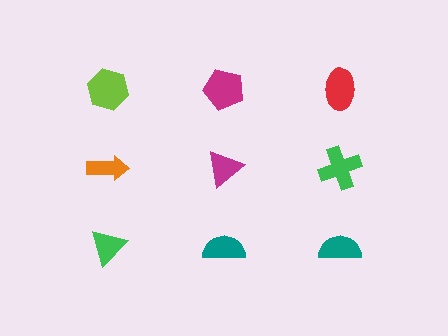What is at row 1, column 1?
A lime hexagon.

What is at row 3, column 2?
A teal semicircle.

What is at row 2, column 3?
A green cross.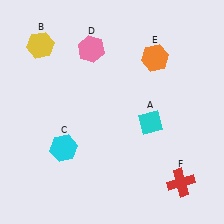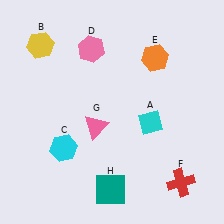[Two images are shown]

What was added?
A pink triangle (G), a teal square (H) were added in Image 2.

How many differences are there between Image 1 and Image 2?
There are 2 differences between the two images.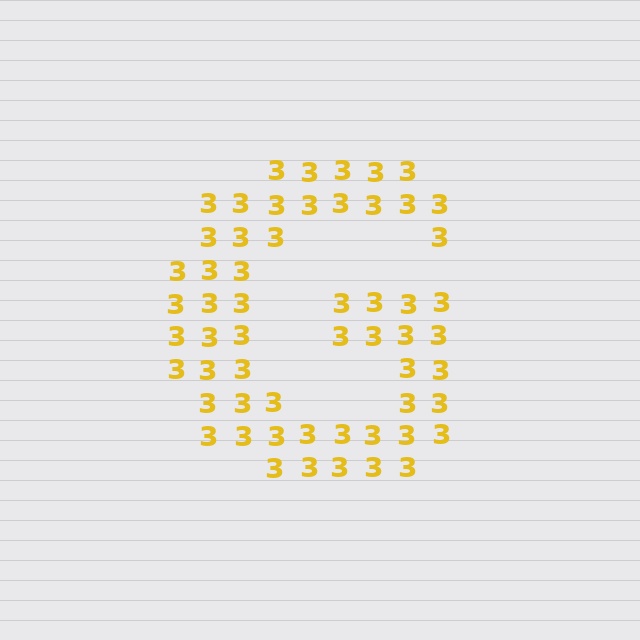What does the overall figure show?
The overall figure shows the letter G.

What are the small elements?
The small elements are digit 3's.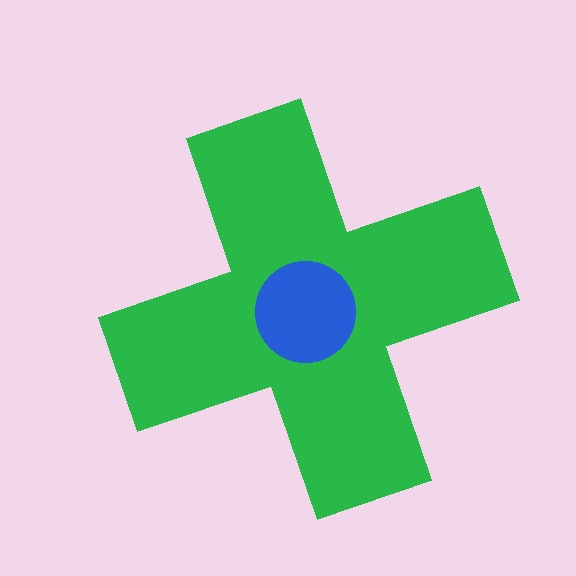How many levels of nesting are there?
2.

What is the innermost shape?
The blue circle.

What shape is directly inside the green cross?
The blue circle.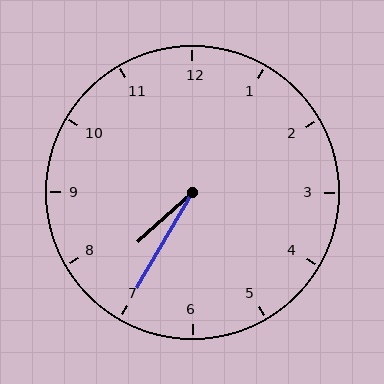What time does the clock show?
7:35.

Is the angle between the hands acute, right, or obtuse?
It is acute.